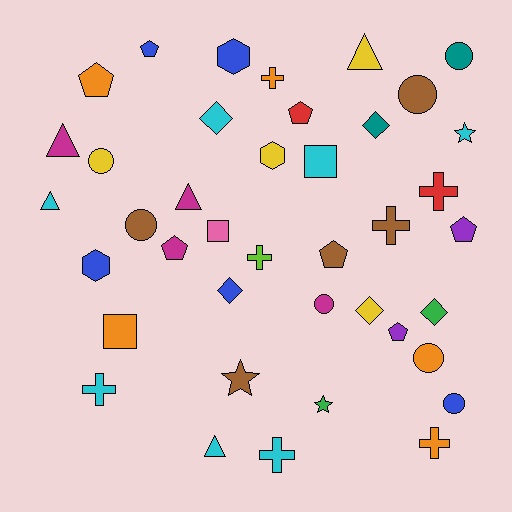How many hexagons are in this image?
There are 3 hexagons.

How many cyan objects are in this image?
There are 7 cyan objects.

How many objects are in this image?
There are 40 objects.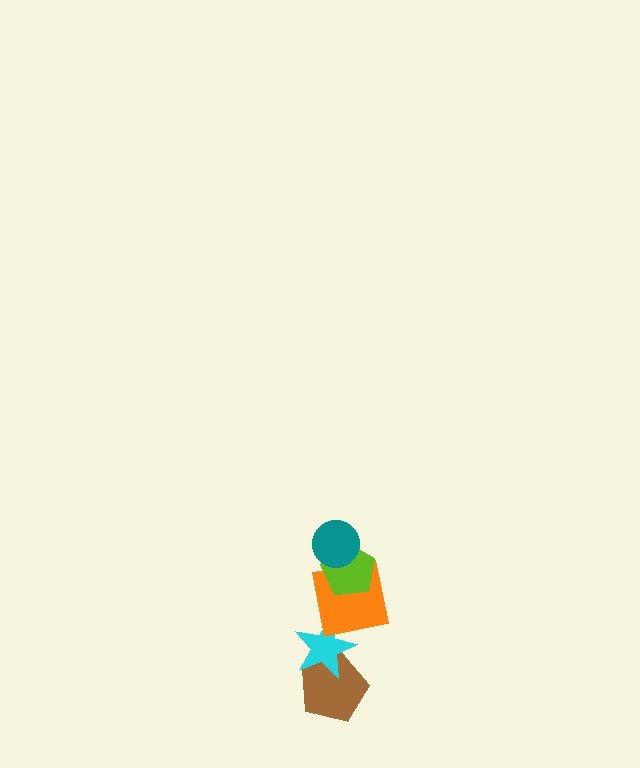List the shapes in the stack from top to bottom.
From top to bottom: the teal circle, the lime pentagon, the orange square, the cyan star, the brown pentagon.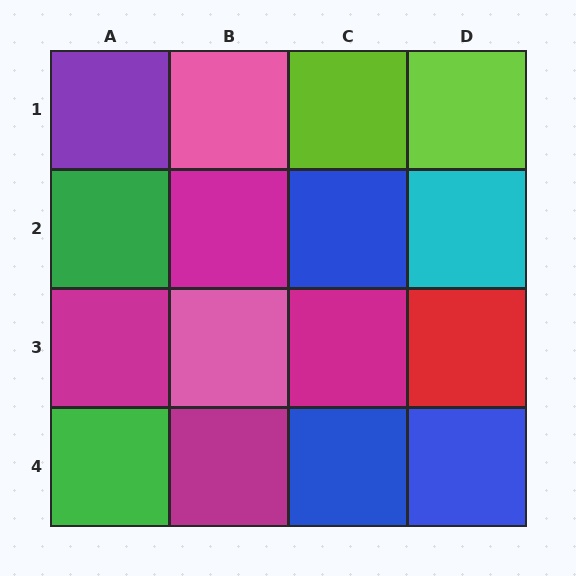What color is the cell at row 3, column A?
Magenta.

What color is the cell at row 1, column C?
Lime.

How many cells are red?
1 cell is red.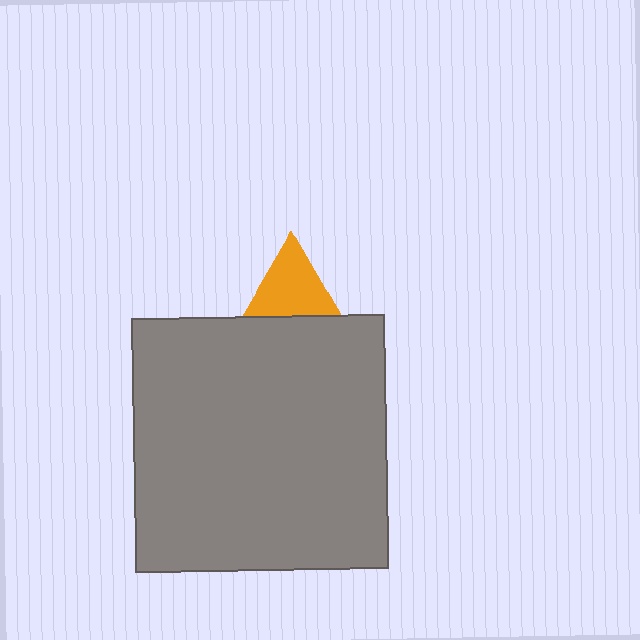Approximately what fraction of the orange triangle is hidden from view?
Roughly 49% of the orange triangle is hidden behind the gray square.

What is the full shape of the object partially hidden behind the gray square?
The partially hidden object is an orange triangle.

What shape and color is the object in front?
The object in front is a gray square.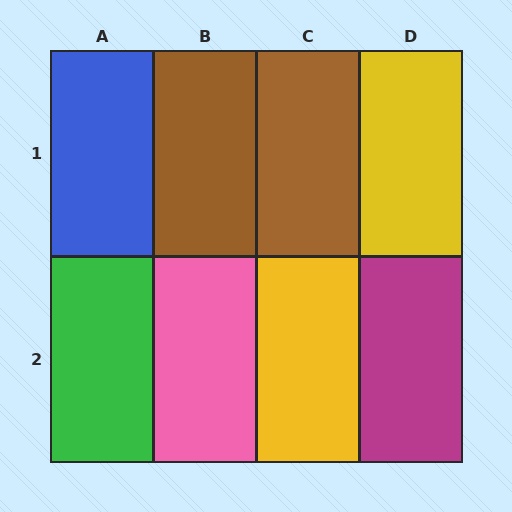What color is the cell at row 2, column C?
Yellow.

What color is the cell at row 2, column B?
Pink.